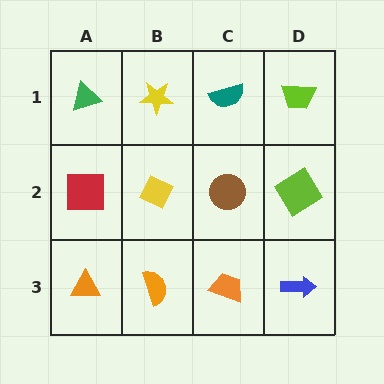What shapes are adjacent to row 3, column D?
A lime diamond (row 2, column D), an orange trapezoid (row 3, column C).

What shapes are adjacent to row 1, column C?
A brown circle (row 2, column C), a yellow star (row 1, column B), a lime trapezoid (row 1, column D).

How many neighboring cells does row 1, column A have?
2.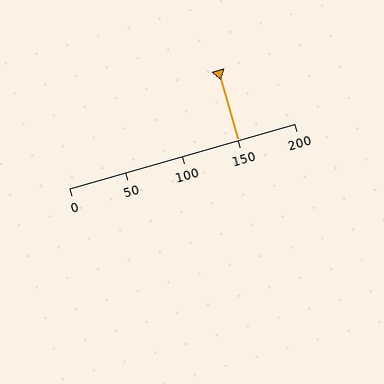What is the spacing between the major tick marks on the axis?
The major ticks are spaced 50 apart.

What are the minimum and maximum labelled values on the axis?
The axis runs from 0 to 200.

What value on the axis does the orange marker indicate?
The marker indicates approximately 150.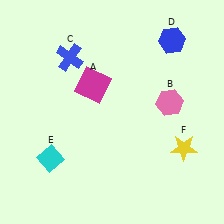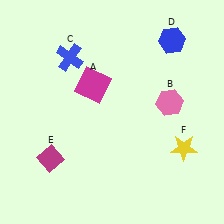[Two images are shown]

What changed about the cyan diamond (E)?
In Image 1, E is cyan. In Image 2, it changed to magenta.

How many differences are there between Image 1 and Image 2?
There is 1 difference between the two images.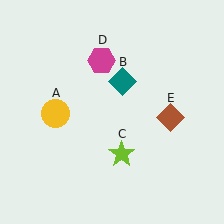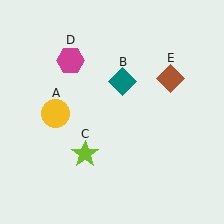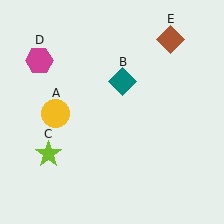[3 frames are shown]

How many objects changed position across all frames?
3 objects changed position: lime star (object C), magenta hexagon (object D), brown diamond (object E).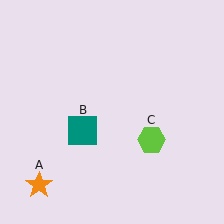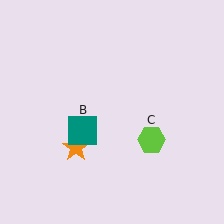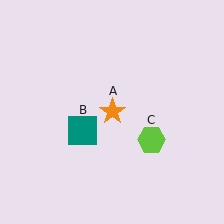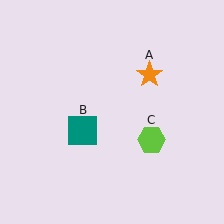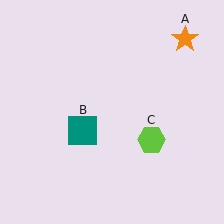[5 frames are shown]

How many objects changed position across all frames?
1 object changed position: orange star (object A).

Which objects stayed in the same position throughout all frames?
Teal square (object B) and lime hexagon (object C) remained stationary.